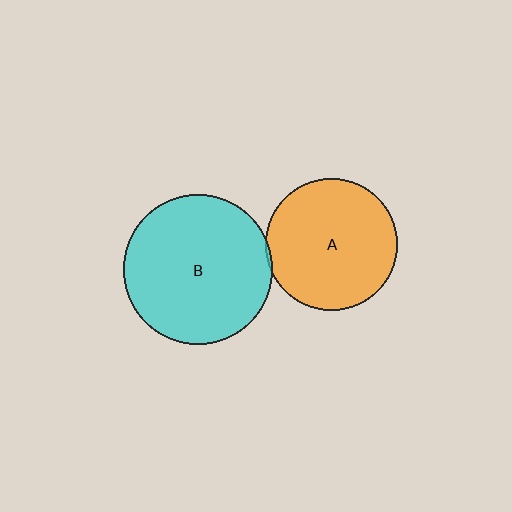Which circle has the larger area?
Circle B (cyan).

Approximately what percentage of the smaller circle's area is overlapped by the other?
Approximately 5%.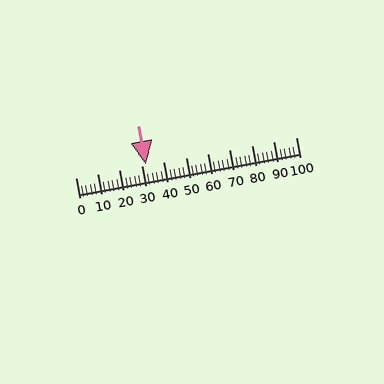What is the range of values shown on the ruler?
The ruler shows values from 0 to 100.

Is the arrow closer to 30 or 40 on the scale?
The arrow is closer to 30.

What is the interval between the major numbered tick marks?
The major tick marks are spaced 10 units apart.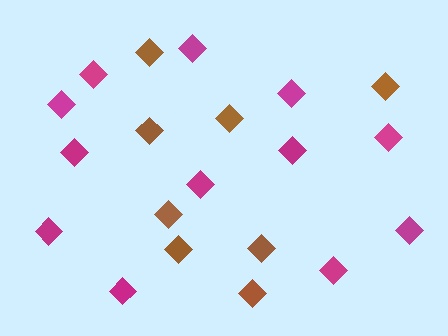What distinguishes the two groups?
There are 2 groups: one group of brown diamonds (8) and one group of magenta diamonds (12).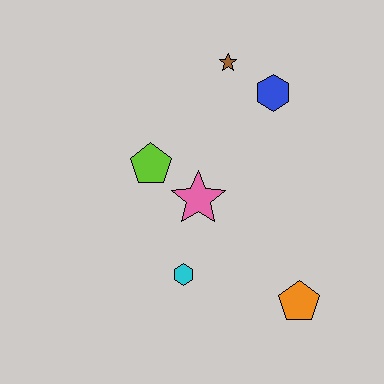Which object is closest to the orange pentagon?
The cyan hexagon is closest to the orange pentagon.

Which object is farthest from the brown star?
The orange pentagon is farthest from the brown star.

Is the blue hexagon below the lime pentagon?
No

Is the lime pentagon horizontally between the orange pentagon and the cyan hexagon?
No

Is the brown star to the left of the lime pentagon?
No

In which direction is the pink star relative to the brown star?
The pink star is below the brown star.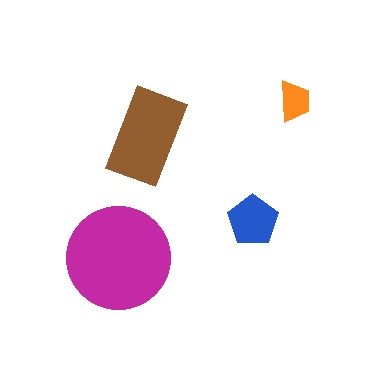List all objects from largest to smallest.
The magenta circle, the brown rectangle, the blue pentagon, the orange trapezoid.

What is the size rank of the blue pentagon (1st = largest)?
3rd.